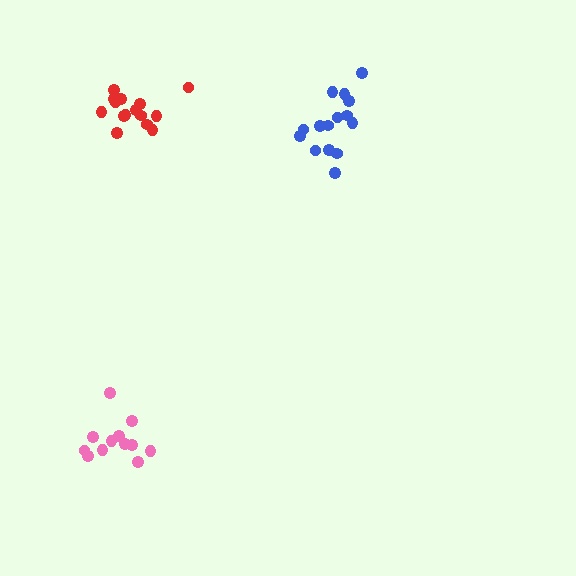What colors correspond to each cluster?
The clusters are colored: pink, blue, red.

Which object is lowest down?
The pink cluster is bottommost.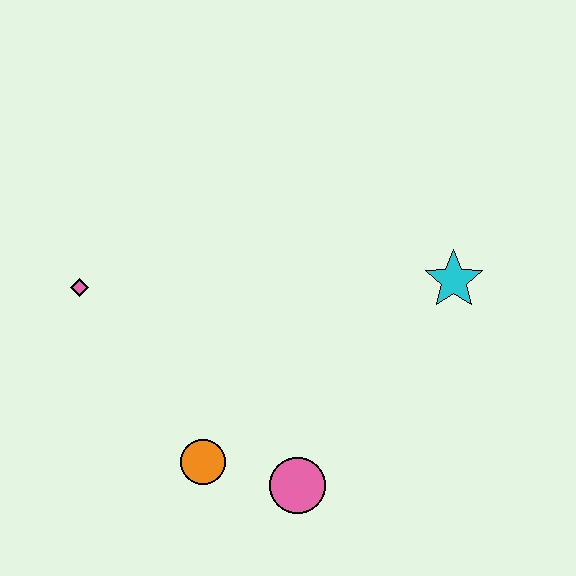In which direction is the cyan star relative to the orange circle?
The cyan star is to the right of the orange circle.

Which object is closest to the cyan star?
The pink circle is closest to the cyan star.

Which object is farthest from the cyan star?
The pink diamond is farthest from the cyan star.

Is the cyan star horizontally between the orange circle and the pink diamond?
No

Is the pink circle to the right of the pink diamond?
Yes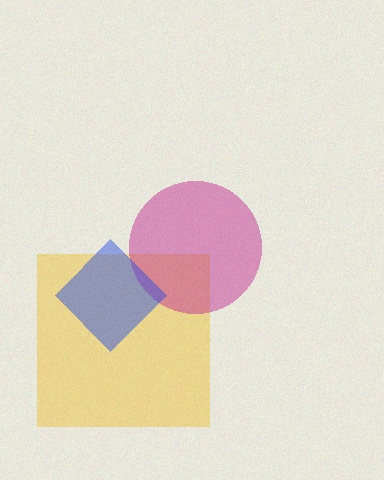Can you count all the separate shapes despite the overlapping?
Yes, there are 3 separate shapes.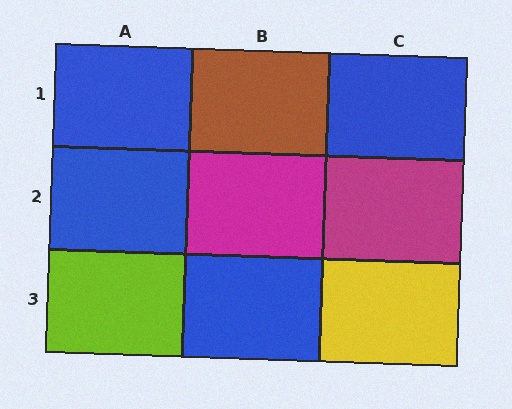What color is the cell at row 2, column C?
Magenta.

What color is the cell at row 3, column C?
Yellow.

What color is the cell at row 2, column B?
Magenta.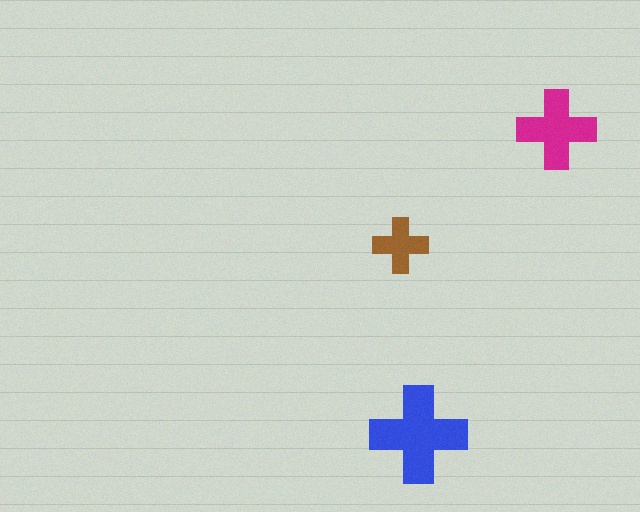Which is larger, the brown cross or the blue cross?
The blue one.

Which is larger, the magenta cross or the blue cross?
The blue one.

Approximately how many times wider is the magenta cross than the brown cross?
About 1.5 times wider.